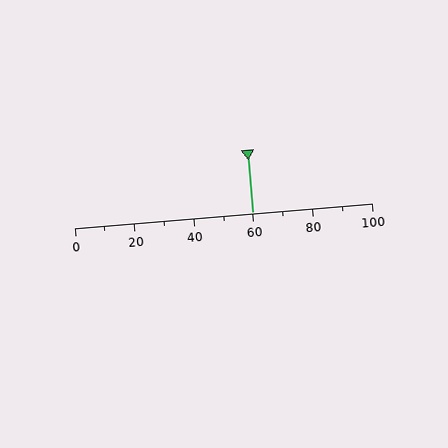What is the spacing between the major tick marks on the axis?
The major ticks are spaced 20 apart.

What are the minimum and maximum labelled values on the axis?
The axis runs from 0 to 100.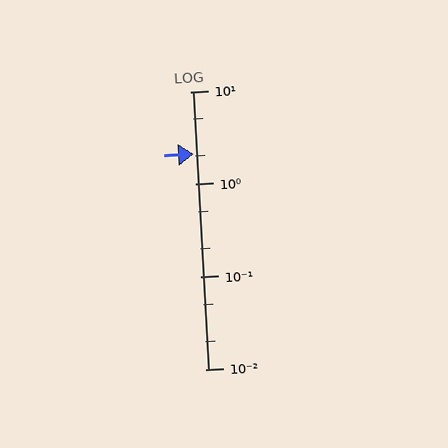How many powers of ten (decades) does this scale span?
The scale spans 3 decades, from 0.01 to 10.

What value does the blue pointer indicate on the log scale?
The pointer indicates approximately 2.1.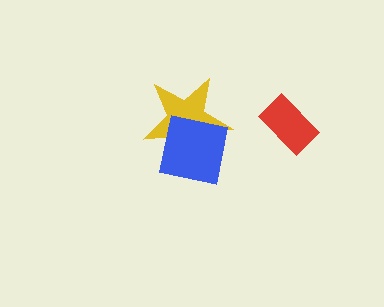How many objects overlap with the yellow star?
1 object overlaps with the yellow star.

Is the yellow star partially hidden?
Yes, it is partially covered by another shape.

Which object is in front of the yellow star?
The blue square is in front of the yellow star.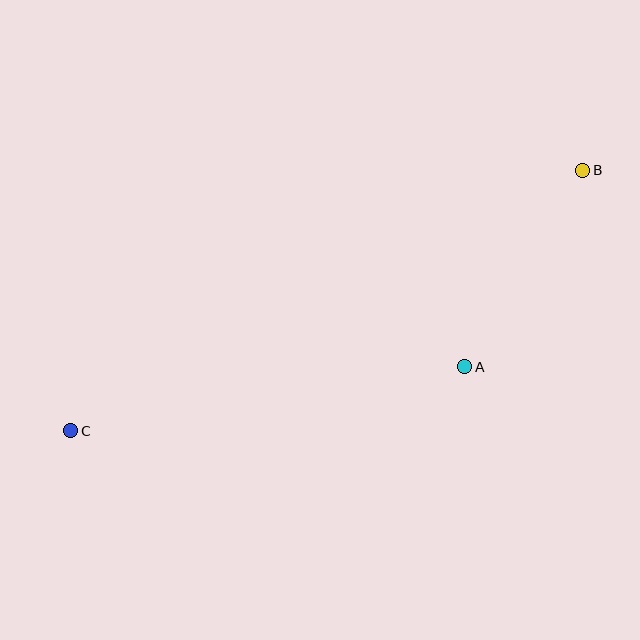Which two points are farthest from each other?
Points B and C are farthest from each other.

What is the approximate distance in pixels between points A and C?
The distance between A and C is approximately 399 pixels.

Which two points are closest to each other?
Points A and B are closest to each other.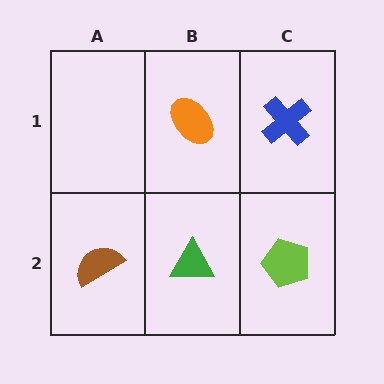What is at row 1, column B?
An orange ellipse.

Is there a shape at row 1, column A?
No, that cell is empty.